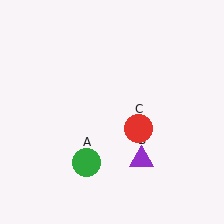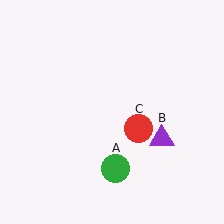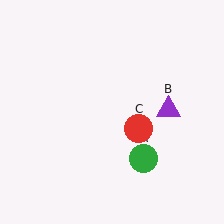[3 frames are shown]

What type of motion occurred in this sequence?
The green circle (object A), purple triangle (object B) rotated counterclockwise around the center of the scene.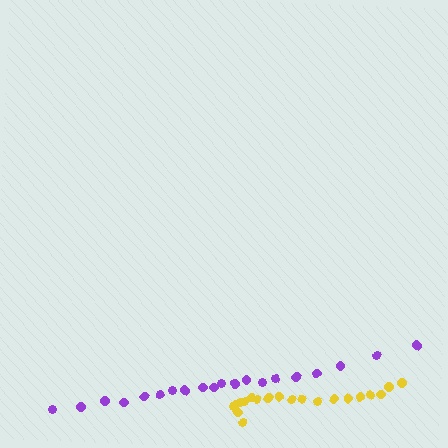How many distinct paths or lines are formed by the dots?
There are 2 distinct paths.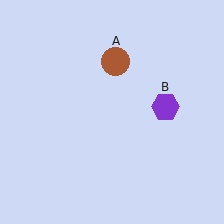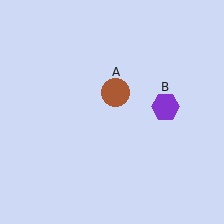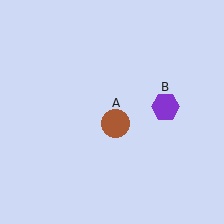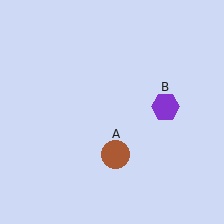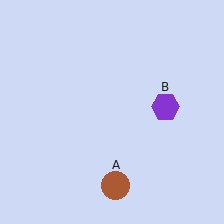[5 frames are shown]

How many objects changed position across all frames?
1 object changed position: brown circle (object A).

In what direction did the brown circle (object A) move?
The brown circle (object A) moved down.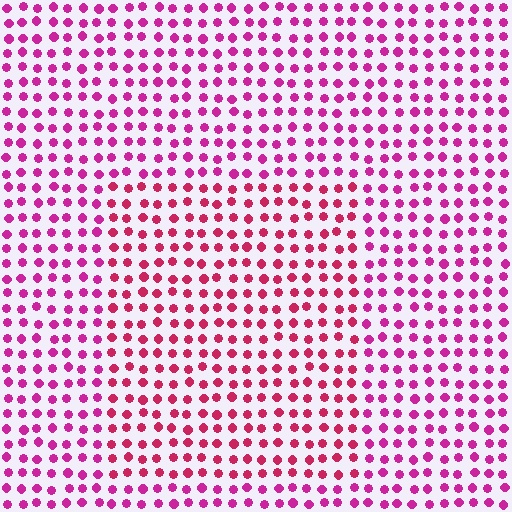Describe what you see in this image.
The image is filled with small magenta elements in a uniform arrangement. A rectangle-shaped region is visible where the elements are tinted to a slightly different hue, forming a subtle color boundary.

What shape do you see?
I see a rectangle.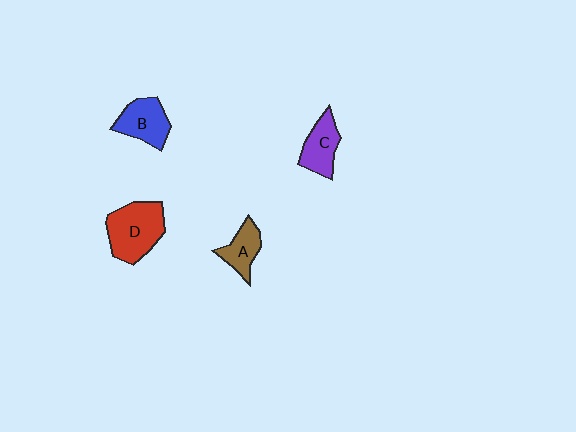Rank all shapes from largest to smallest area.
From largest to smallest: D (red), B (blue), C (purple), A (brown).